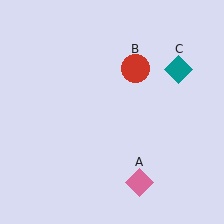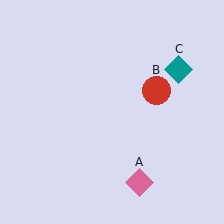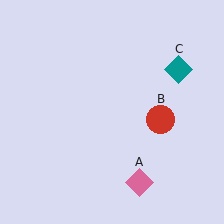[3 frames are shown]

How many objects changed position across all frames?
1 object changed position: red circle (object B).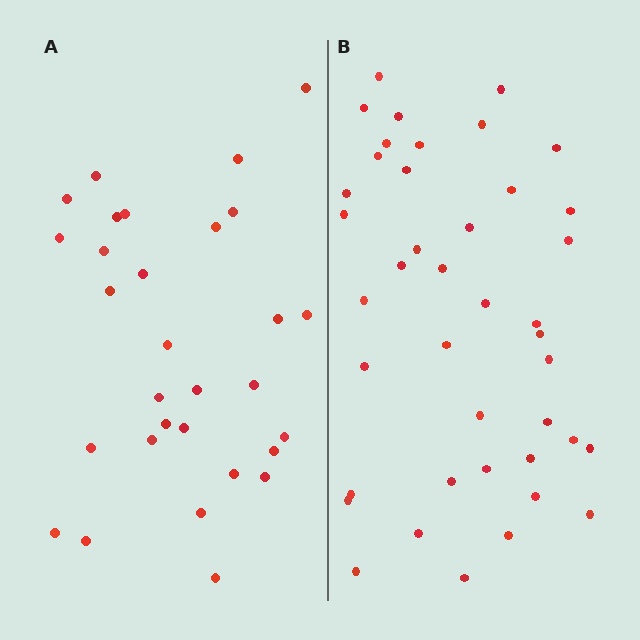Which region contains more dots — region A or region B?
Region B (the right region) has more dots.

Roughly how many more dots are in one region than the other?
Region B has roughly 12 or so more dots than region A.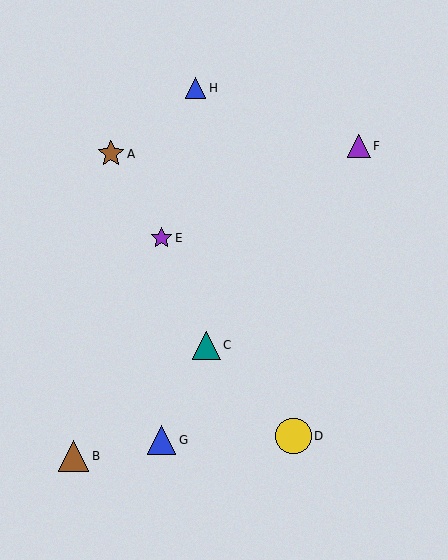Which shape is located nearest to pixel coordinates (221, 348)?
The teal triangle (labeled C) at (206, 345) is nearest to that location.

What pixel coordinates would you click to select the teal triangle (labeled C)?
Click at (206, 345) to select the teal triangle C.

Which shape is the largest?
The yellow circle (labeled D) is the largest.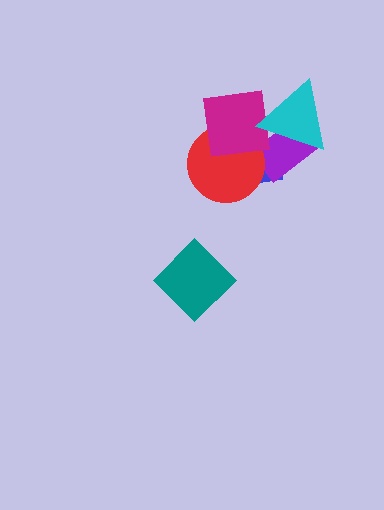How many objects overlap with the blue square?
4 objects overlap with the blue square.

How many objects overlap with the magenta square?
4 objects overlap with the magenta square.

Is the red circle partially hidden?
Yes, it is partially covered by another shape.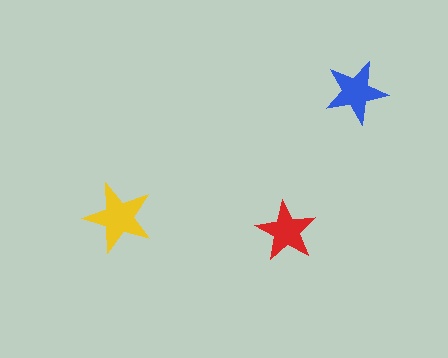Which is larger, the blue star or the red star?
The blue one.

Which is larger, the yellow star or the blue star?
The yellow one.